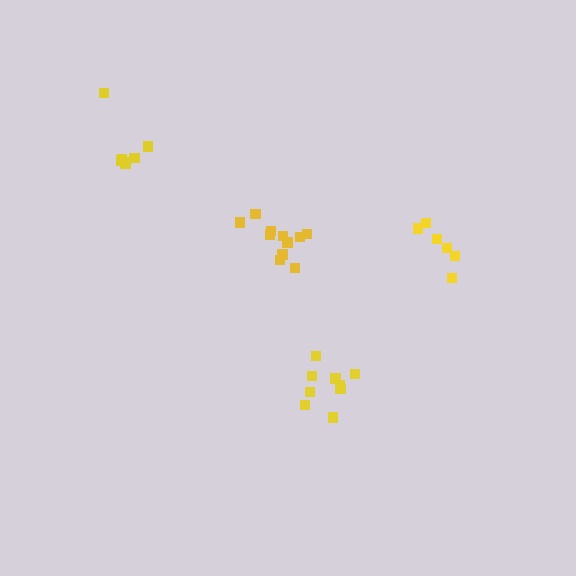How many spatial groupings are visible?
There are 4 spatial groupings.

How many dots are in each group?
Group 1: 11 dots, Group 2: 6 dots, Group 3: 7 dots, Group 4: 10 dots (34 total).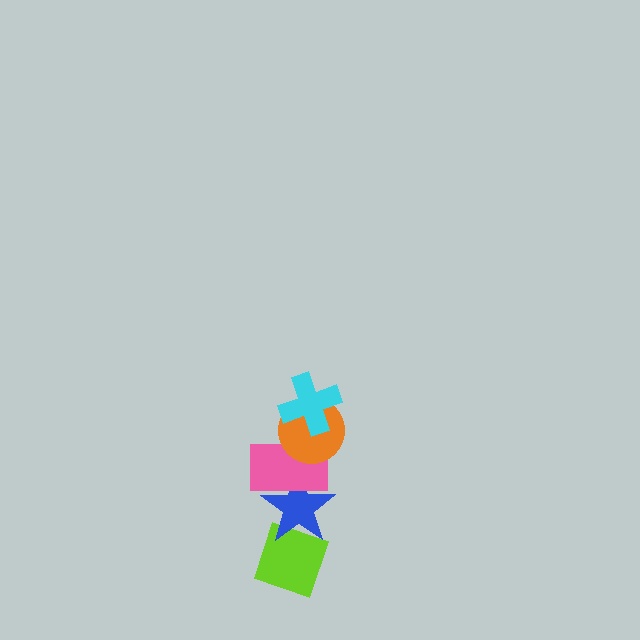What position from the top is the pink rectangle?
The pink rectangle is 3rd from the top.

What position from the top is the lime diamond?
The lime diamond is 5th from the top.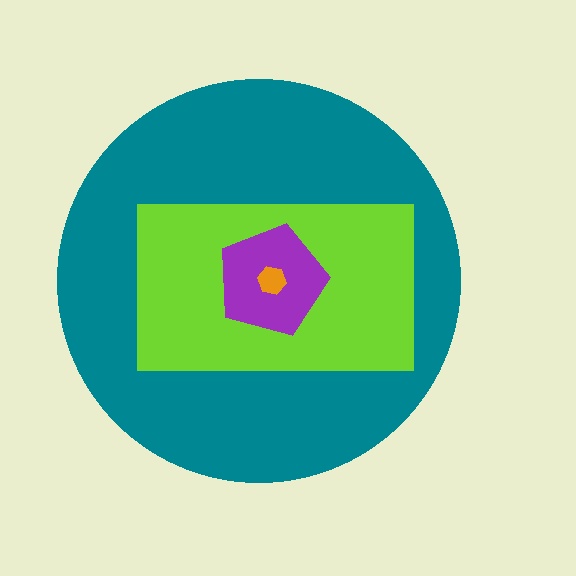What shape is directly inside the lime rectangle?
The purple pentagon.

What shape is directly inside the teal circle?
The lime rectangle.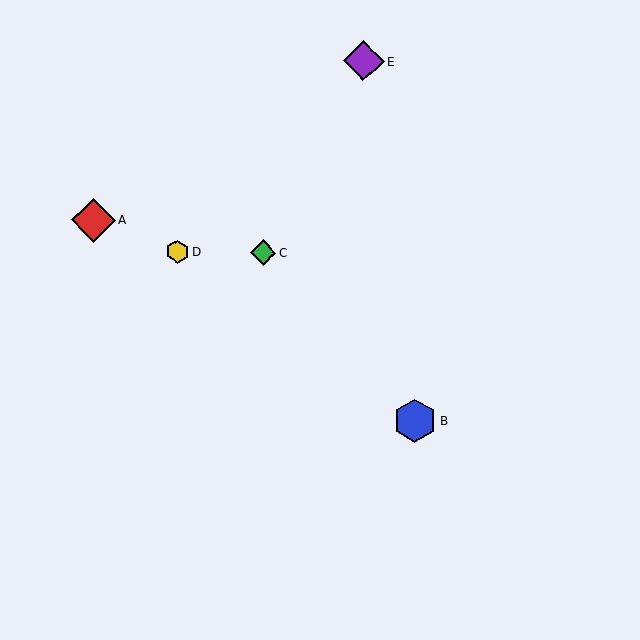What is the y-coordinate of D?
Object D is at y≈252.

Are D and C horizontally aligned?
Yes, both are at y≈252.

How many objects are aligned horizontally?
2 objects (C, D) are aligned horizontally.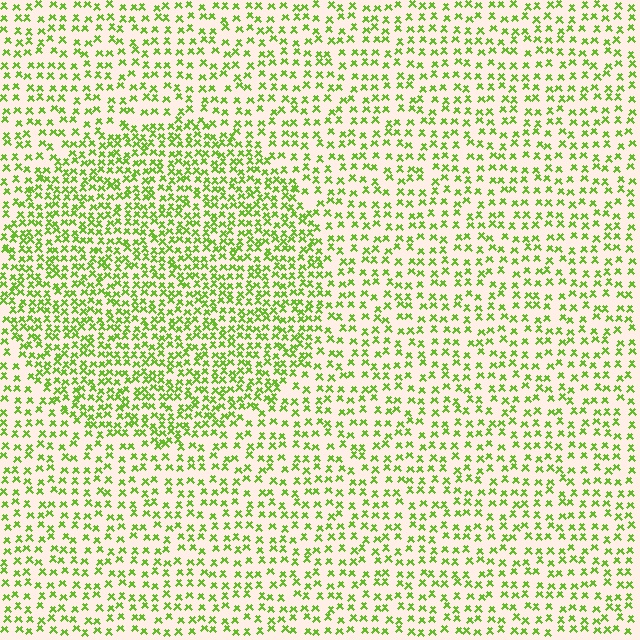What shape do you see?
I see a circle.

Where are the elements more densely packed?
The elements are more densely packed inside the circle boundary.